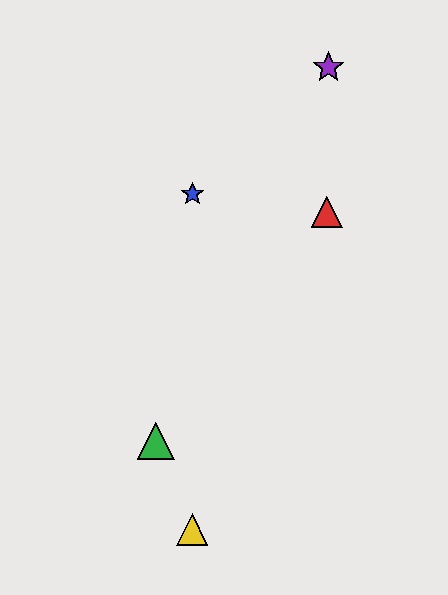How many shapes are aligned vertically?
2 shapes (the blue star, the yellow triangle) are aligned vertically.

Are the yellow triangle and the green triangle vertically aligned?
No, the yellow triangle is at x≈192 and the green triangle is at x≈156.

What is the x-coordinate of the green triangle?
The green triangle is at x≈156.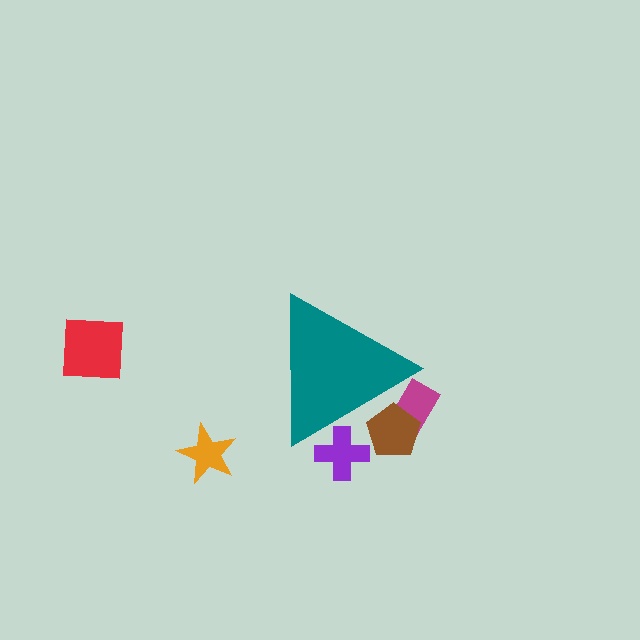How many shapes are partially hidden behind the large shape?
3 shapes are partially hidden.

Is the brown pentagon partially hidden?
Yes, the brown pentagon is partially hidden behind the teal triangle.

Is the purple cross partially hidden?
Yes, the purple cross is partially hidden behind the teal triangle.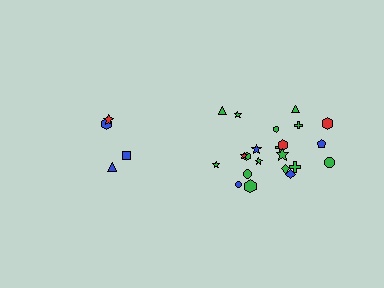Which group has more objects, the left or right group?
The right group.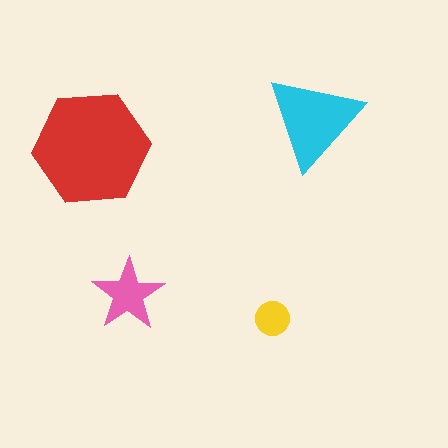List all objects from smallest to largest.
The yellow circle, the pink star, the cyan triangle, the red hexagon.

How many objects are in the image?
There are 4 objects in the image.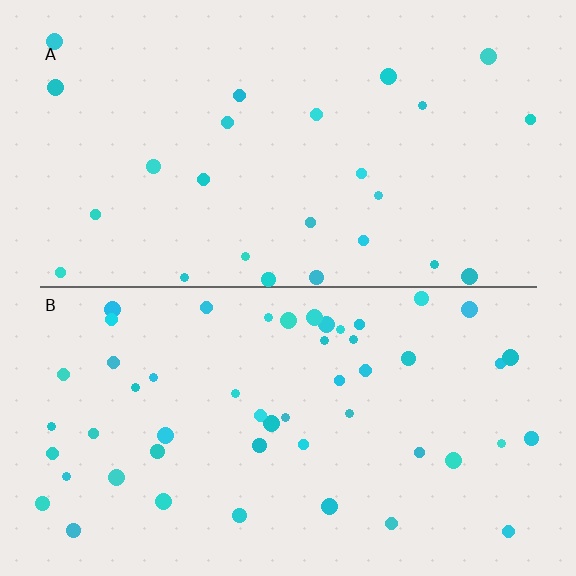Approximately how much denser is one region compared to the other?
Approximately 2.0× — region B over region A.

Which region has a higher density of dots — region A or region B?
B (the bottom).